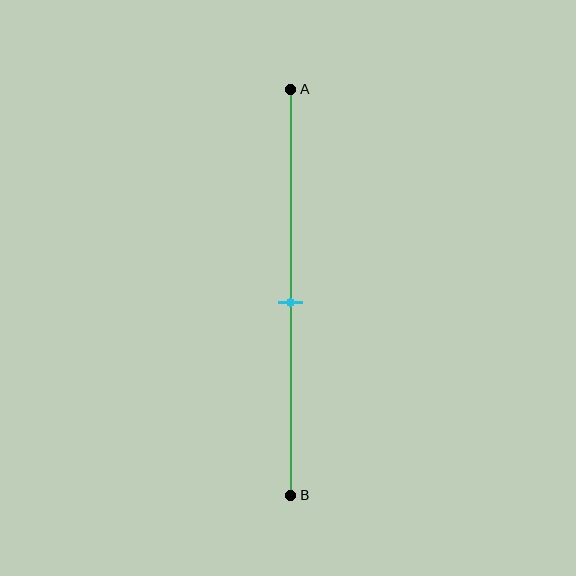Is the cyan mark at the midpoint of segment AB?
Yes, the mark is approximately at the midpoint.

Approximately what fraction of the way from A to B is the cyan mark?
The cyan mark is approximately 55% of the way from A to B.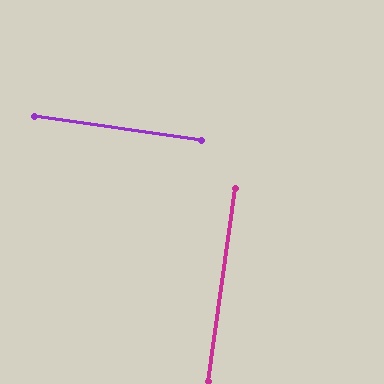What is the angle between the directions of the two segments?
Approximately 90 degrees.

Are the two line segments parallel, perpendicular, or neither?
Perpendicular — they meet at approximately 90°.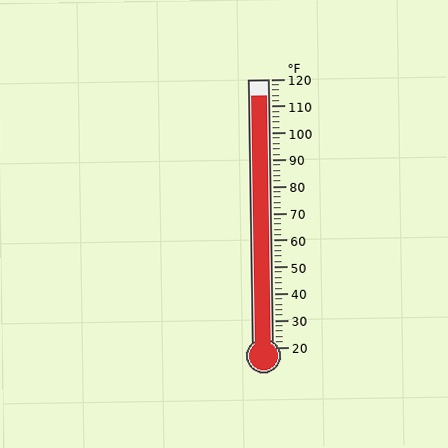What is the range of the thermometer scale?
The thermometer scale ranges from 20°F to 120°F.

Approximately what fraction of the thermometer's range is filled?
The thermometer is filled to approximately 95% of its range.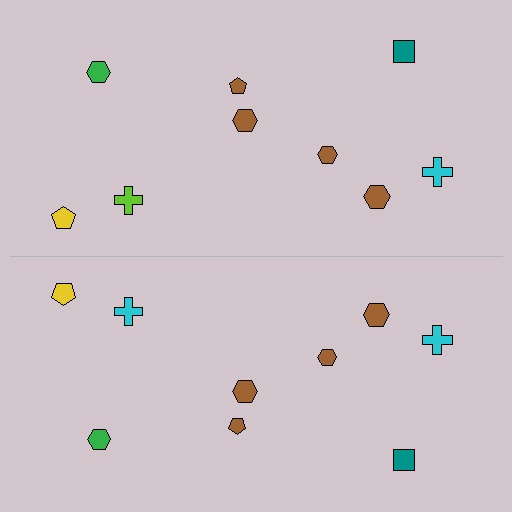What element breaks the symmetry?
The cyan cross on the bottom side breaks the symmetry — its mirror counterpart is lime.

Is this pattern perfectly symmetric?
No, the pattern is not perfectly symmetric. The cyan cross on the bottom side breaks the symmetry — its mirror counterpart is lime.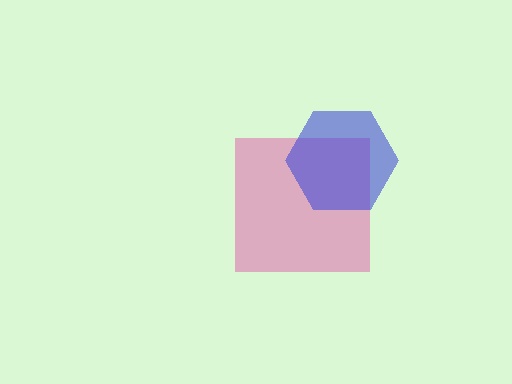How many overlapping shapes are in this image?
There are 2 overlapping shapes in the image.